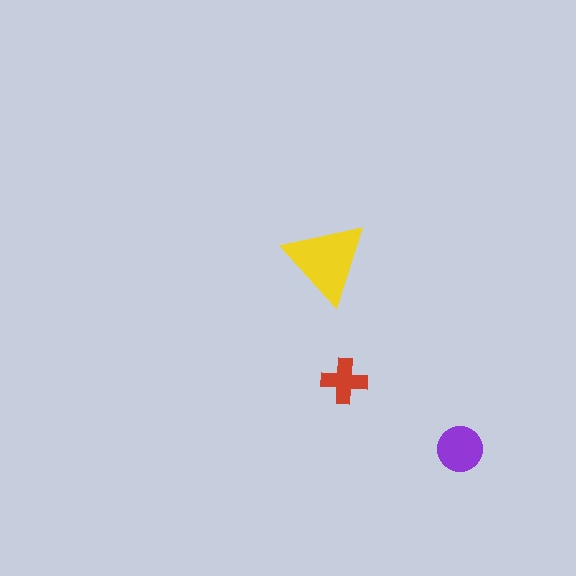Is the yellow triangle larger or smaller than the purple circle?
Larger.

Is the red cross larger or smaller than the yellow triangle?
Smaller.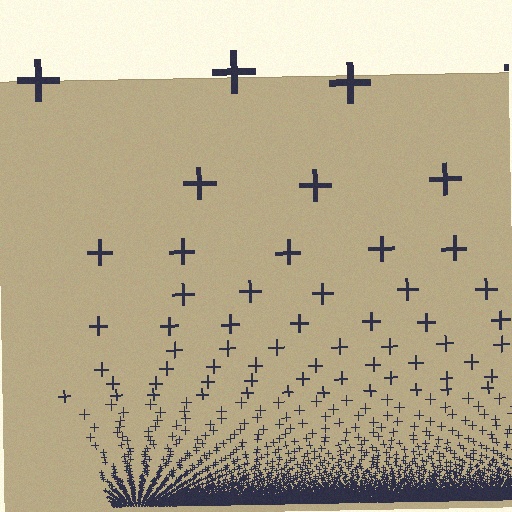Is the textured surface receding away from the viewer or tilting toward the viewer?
The surface appears to tilt toward the viewer. Texture elements get larger and sparser toward the top.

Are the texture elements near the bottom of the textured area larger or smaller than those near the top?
Smaller. The gradient is inverted — elements near the bottom are smaller and denser.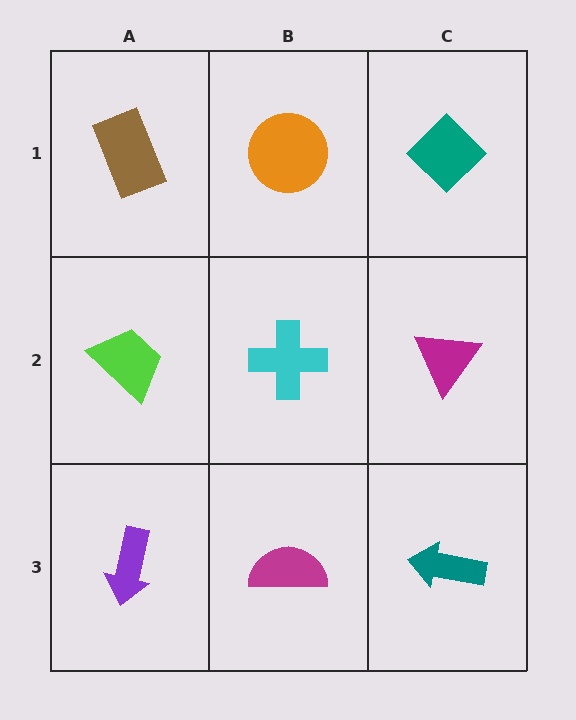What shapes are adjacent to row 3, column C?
A magenta triangle (row 2, column C), a magenta semicircle (row 3, column B).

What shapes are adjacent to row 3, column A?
A lime trapezoid (row 2, column A), a magenta semicircle (row 3, column B).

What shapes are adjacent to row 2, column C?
A teal diamond (row 1, column C), a teal arrow (row 3, column C), a cyan cross (row 2, column B).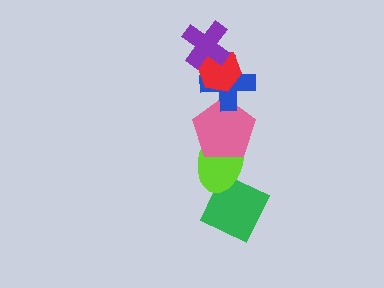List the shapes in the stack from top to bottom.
From top to bottom: the purple cross, the red hexagon, the blue cross, the pink pentagon, the lime ellipse, the green diamond.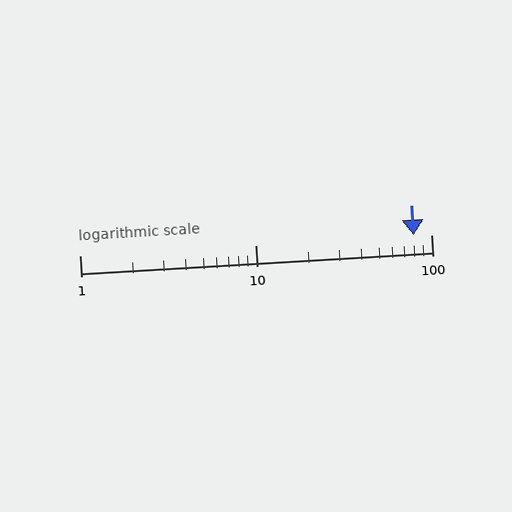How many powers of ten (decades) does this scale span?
The scale spans 2 decades, from 1 to 100.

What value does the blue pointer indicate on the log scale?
The pointer indicates approximately 80.